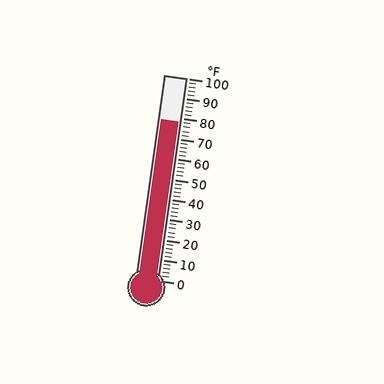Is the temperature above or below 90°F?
The temperature is below 90°F.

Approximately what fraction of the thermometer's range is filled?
The thermometer is filled to approximately 80% of its range.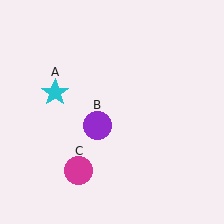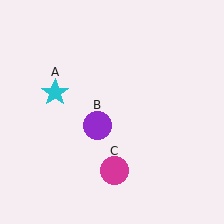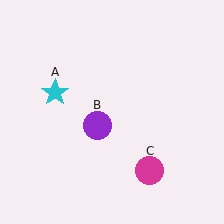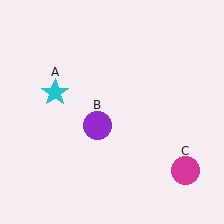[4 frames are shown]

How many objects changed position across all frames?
1 object changed position: magenta circle (object C).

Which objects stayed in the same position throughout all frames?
Cyan star (object A) and purple circle (object B) remained stationary.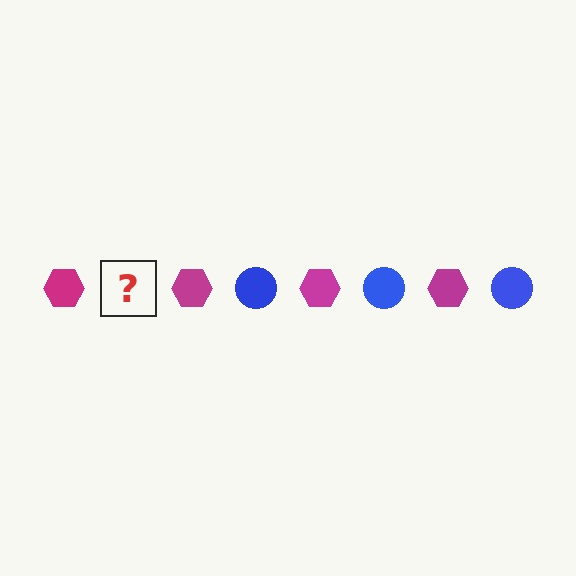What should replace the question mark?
The question mark should be replaced with a blue circle.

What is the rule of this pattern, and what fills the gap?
The rule is that the pattern alternates between magenta hexagon and blue circle. The gap should be filled with a blue circle.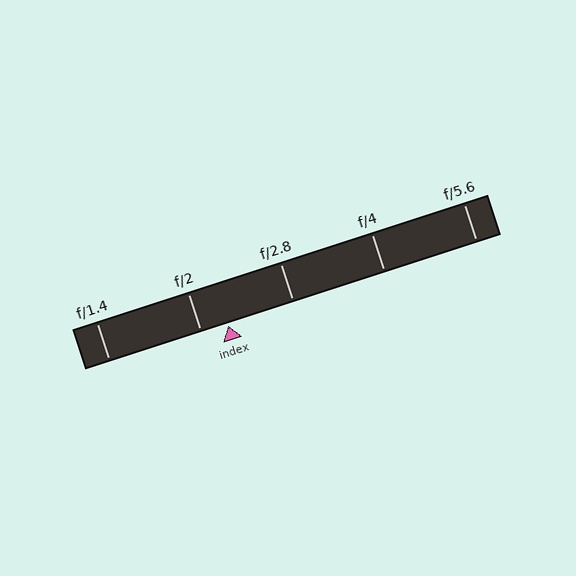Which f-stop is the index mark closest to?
The index mark is closest to f/2.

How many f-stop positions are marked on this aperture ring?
There are 5 f-stop positions marked.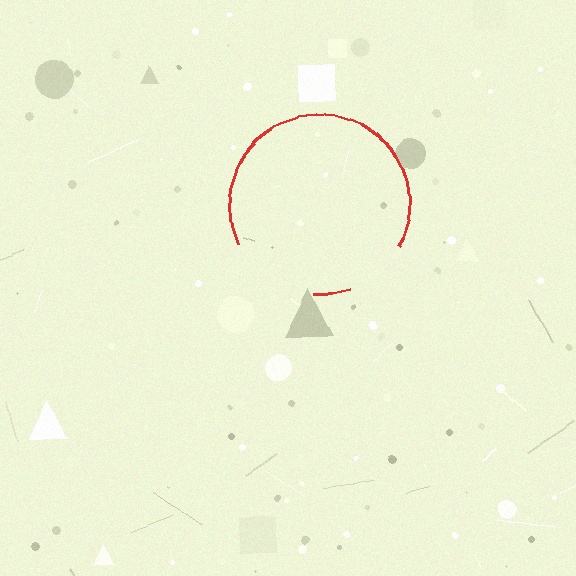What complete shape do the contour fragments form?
The contour fragments form a circle.